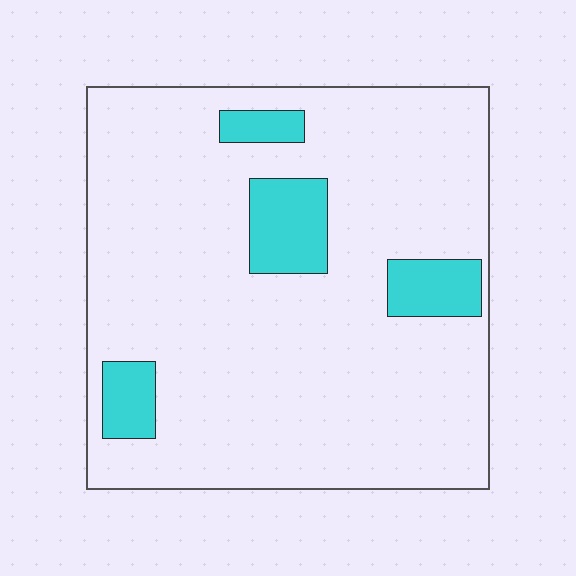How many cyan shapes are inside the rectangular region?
4.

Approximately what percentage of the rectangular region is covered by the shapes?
Approximately 10%.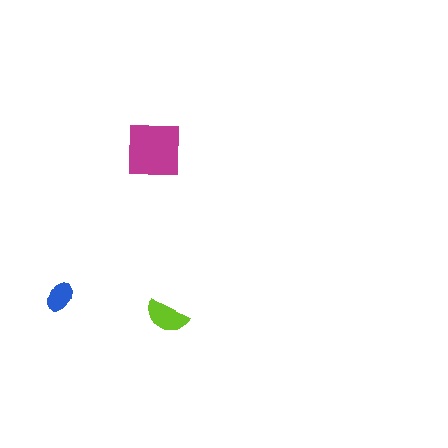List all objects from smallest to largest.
The blue ellipse, the lime semicircle, the magenta square.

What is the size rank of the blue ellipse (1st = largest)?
3rd.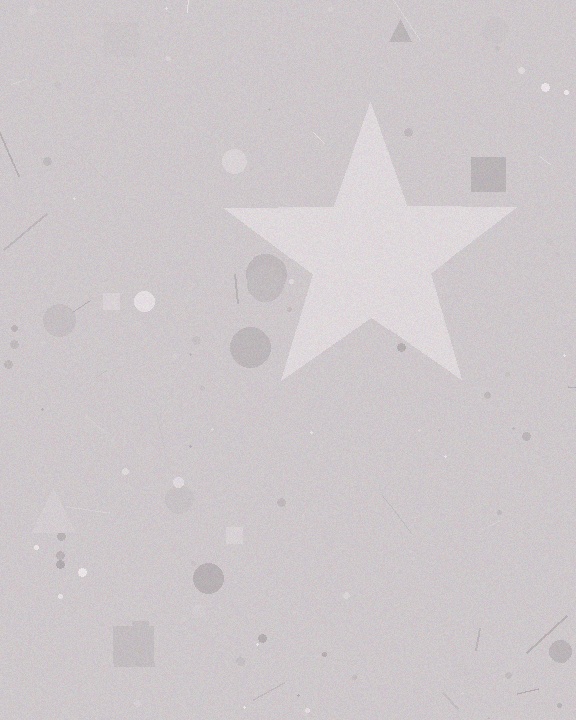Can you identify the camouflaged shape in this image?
The camouflaged shape is a star.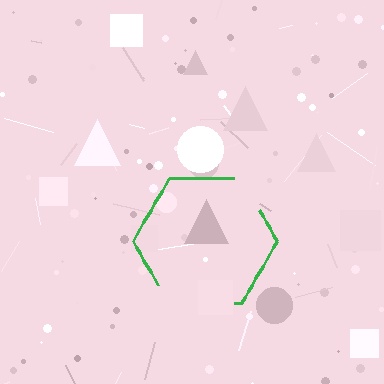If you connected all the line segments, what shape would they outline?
They would outline a hexagon.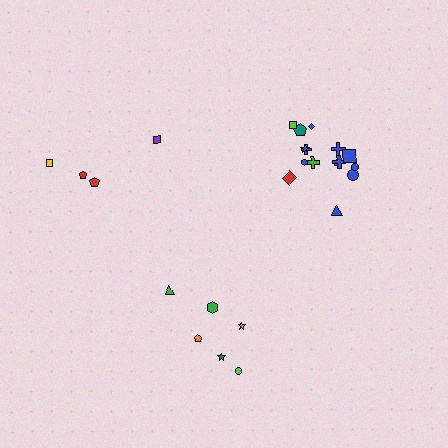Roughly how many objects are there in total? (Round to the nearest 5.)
Roughly 25 objects in total.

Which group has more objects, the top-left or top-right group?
The top-right group.